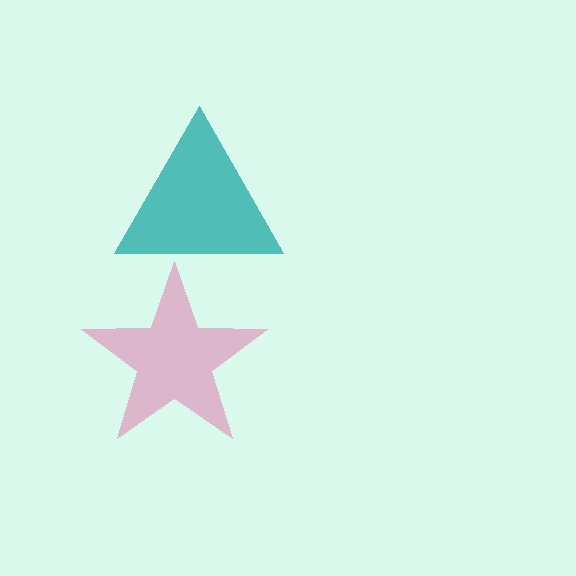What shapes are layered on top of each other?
The layered shapes are: a teal triangle, a pink star.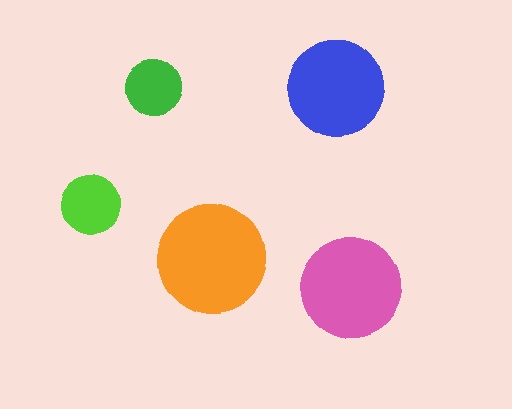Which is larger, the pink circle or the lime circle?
The pink one.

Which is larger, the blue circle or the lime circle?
The blue one.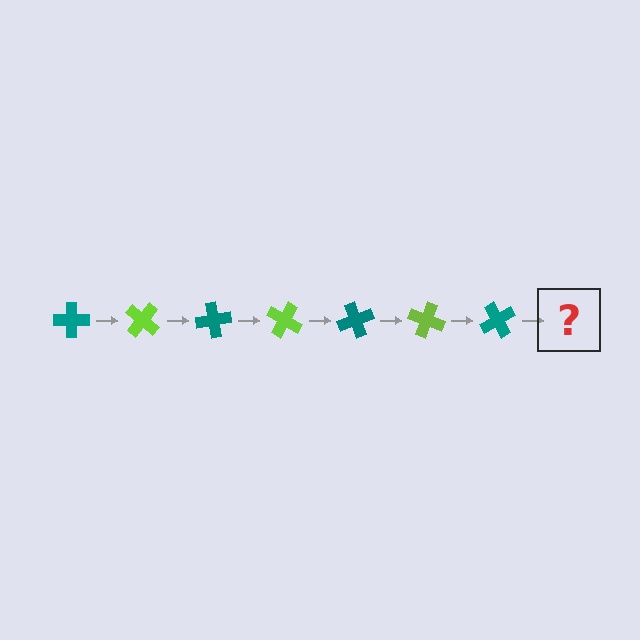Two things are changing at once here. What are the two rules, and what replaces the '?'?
The two rules are that it rotates 40 degrees each step and the color cycles through teal and lime. The '?' should be a lime cross, rotated 280 degrees from the start.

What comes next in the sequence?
The next element should be a lime cross, rotated 280 degrees from the start.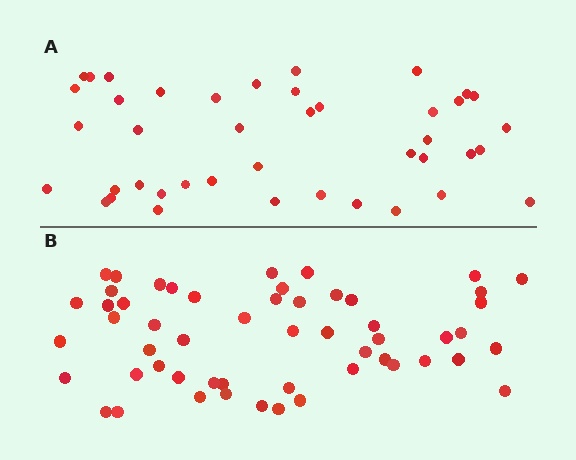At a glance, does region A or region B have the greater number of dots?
Region B (the bottom region) has more dots.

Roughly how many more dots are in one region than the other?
Region B has roughly 12 or so more dots than region A.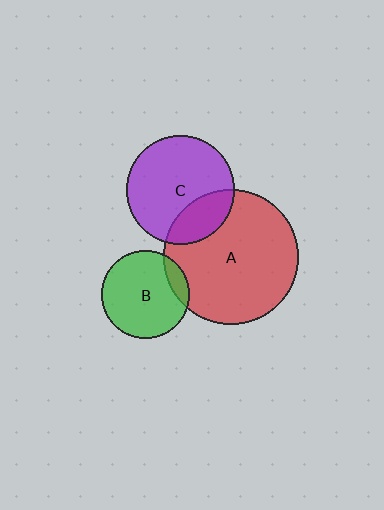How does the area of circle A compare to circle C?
Approximately 1.6 times.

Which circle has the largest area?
Circle A (red).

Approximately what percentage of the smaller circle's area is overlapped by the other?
Approximately 25%.